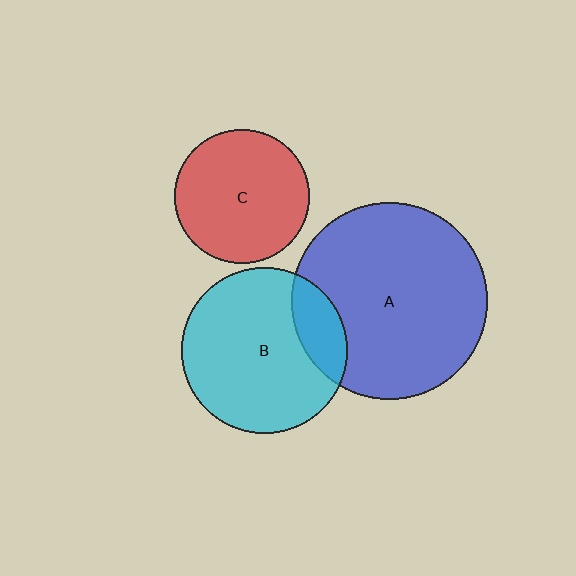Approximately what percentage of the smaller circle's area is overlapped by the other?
Approximately 20%.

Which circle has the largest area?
Circle A (blue).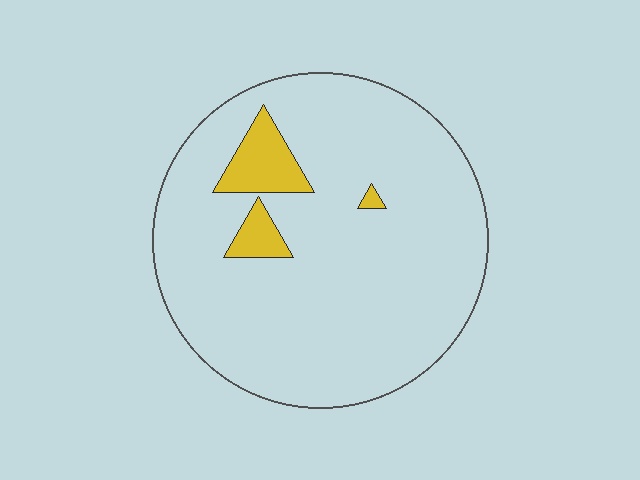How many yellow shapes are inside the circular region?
3.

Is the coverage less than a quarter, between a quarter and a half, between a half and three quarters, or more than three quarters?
Less than a quarter.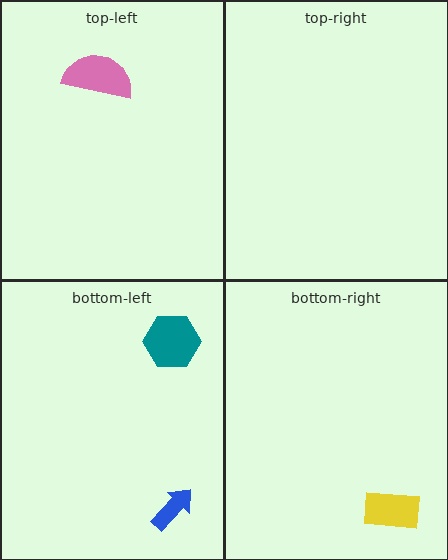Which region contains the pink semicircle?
The top-left region.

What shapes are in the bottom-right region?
The yellow rectangle.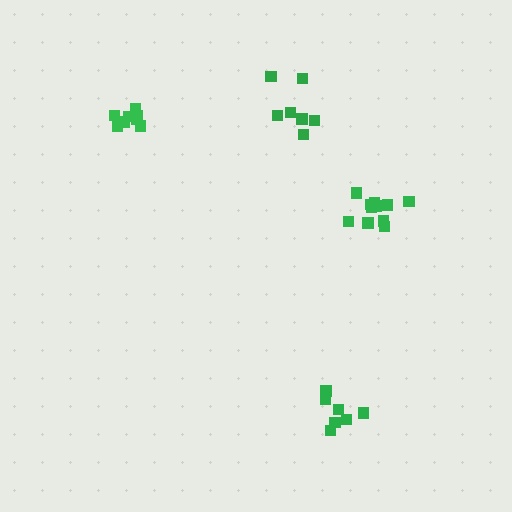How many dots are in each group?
Group 1: 8 dots, Group 2: 12 dots, Group 3: 7 dots, Group 4: 7 dots (34 total).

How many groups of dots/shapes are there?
There are 4 groups.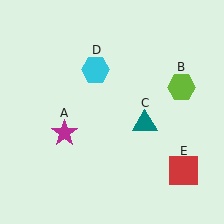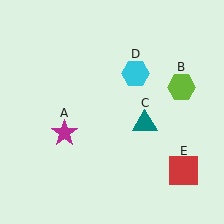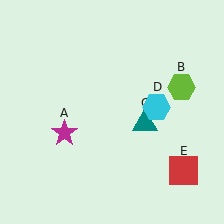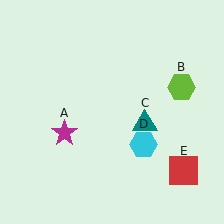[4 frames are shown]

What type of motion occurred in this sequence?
The cyan hexagon (object D) rotated clockwise around the center of the scene.